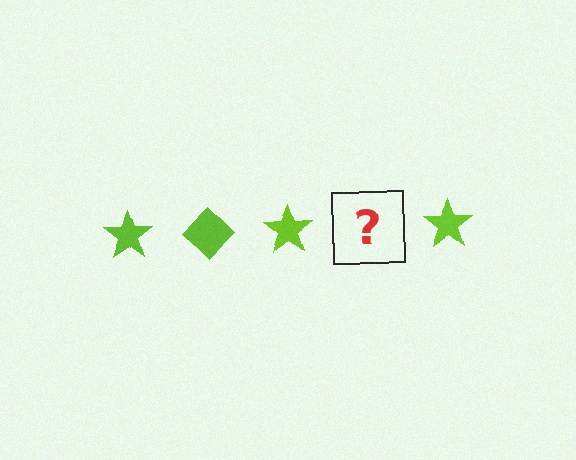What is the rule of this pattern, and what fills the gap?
The rule is that the pattern cycles through star, diamond shapes in lime. The gap should be filled with a lime diamond.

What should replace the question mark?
The question mark should be replaced with a lime diamond.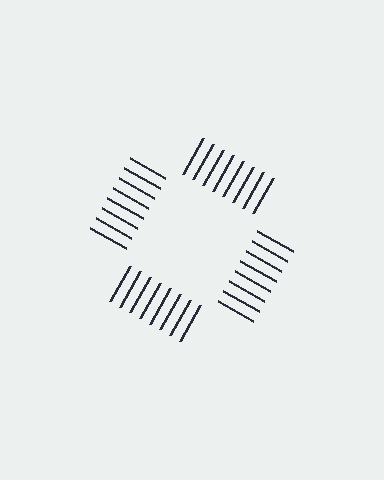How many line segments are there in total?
32 — 8 along each of the 4 edges.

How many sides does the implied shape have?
4 sides — the line-ends trace a square.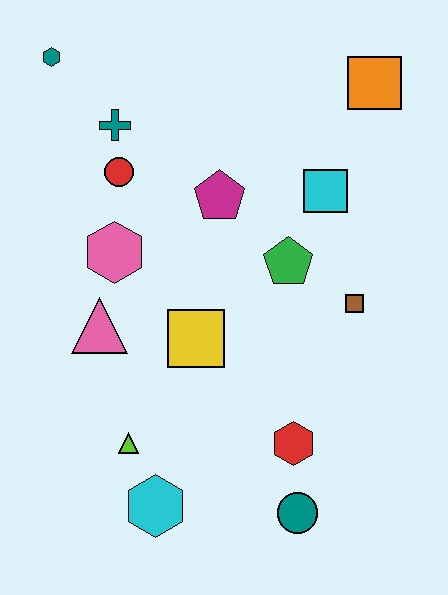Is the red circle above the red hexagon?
Yes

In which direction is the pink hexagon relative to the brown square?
The pink hexagon is to the left of the brown square.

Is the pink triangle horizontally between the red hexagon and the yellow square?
No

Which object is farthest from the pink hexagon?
The teal circle is farthest from the pink hexagon.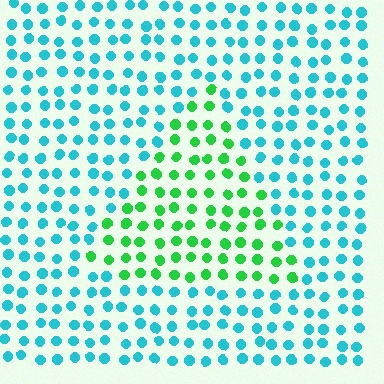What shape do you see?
I see a triangle.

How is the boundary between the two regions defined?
The boundary is defined purely by a slight shift in hue (about 55 degrees). Spacing, size, and orientation are identical on both sides.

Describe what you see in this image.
The image is filled with small cyan elements in a uniform arrangement. A triangle-shaped region is visible where the elements are tinted to a slightly different hue, forming a subtle color boundary.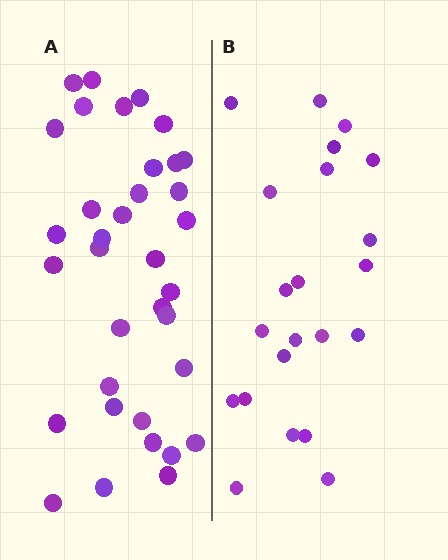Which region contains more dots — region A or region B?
Region A (the left region) has more dots.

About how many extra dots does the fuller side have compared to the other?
Region A has approximately 15 more dots than region B.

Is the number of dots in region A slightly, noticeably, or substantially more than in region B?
Region A has substantially more. The ratio is roughly 1.6 to 1.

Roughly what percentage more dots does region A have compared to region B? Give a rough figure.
About 60% more.